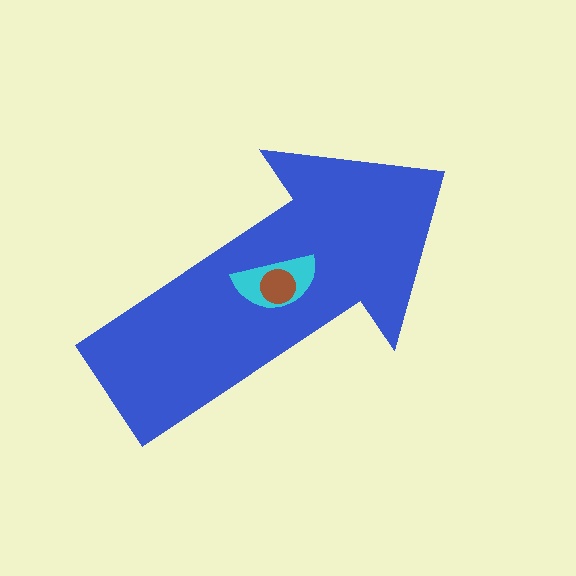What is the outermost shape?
The blue arrow.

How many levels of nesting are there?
3.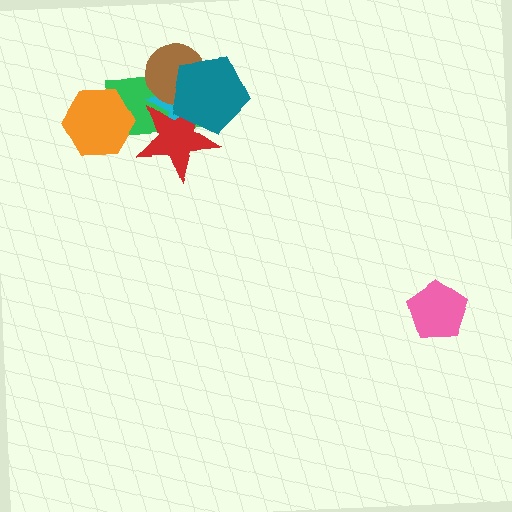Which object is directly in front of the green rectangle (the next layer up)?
The cyan star is directly in front of the green rectangle.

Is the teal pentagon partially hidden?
No, no other shape covers it.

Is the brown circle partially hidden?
Yes, it is partially covered by another shape.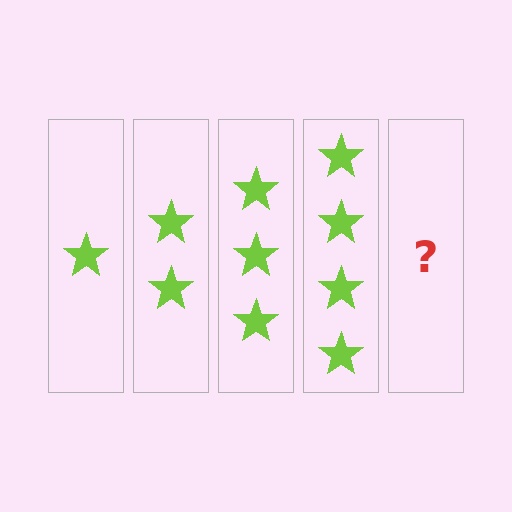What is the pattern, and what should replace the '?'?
The pattern is that each step adds one more star. The '?' should be 5 stars.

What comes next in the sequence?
The next element should be 5 stars.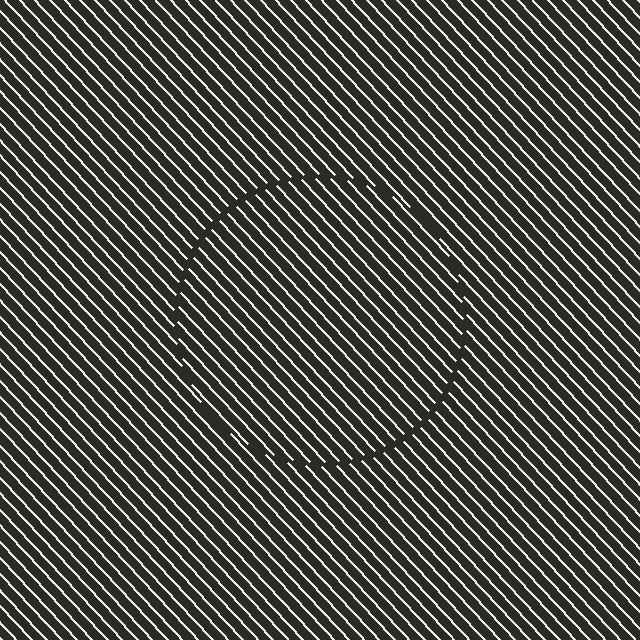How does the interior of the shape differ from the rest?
The interior of the shape contains the same grating, shifted by half a period — the contour is defined by the phase discontinuity where line-ends from the inner and outer gratings abut.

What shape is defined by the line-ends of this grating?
An illusory circle. The interior of the shape contains the same grating, shifted by half a period — the contour is defined by the phase discontinuity where line-ends from the inner and outer gratings abut.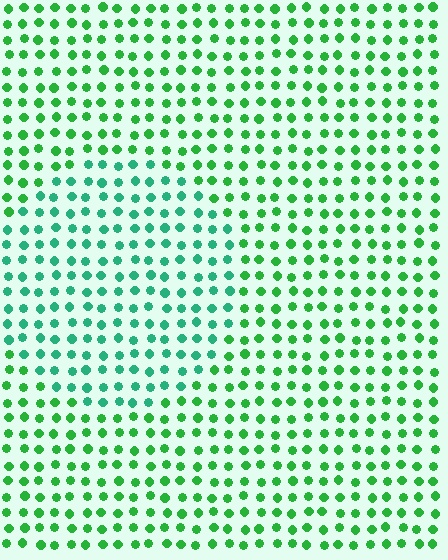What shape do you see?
I see a circle.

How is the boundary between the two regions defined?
The boundary is defined purely by a slight shift in hue (about 30 degrees). Spacing, size, and orientation are identical on both sides.